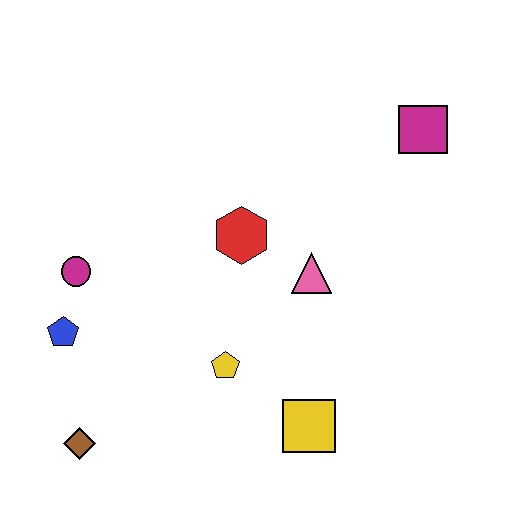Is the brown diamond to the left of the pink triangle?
Yes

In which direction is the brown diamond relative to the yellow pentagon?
The brown diamond is to the left of the yellow pentagon.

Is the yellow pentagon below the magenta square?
Yes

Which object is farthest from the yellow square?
The magenta square is farthest from the yellow square.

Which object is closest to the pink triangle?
The red hexagon is closest to the pink triangle.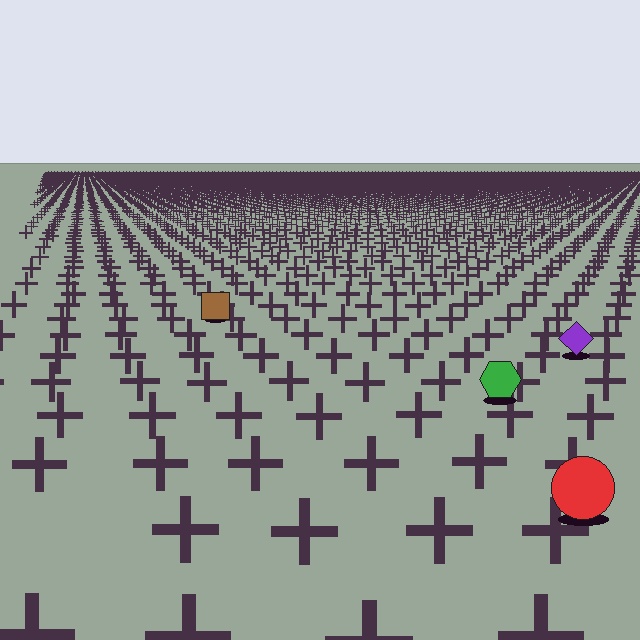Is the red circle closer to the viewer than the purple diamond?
Yes. The red circle is closer — you can tell from the texture gradient: the ground texture is coarser near it.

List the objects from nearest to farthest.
From nearest to farthest: the red circle, the green hexagon, the purple diamond, the brown square.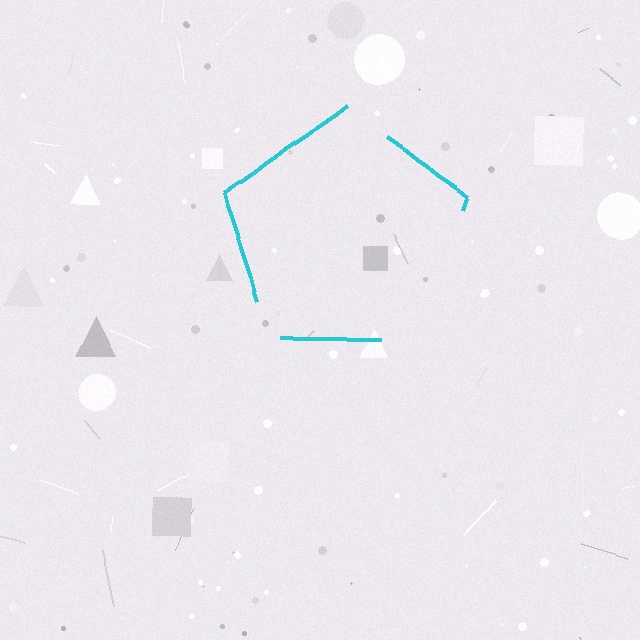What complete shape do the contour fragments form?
The contour fragments form a pentagon.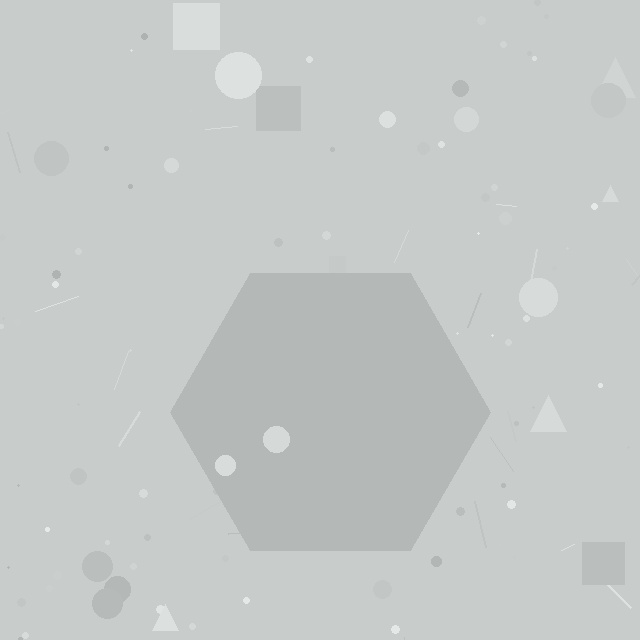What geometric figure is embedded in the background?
A hexagon is embedded in the background.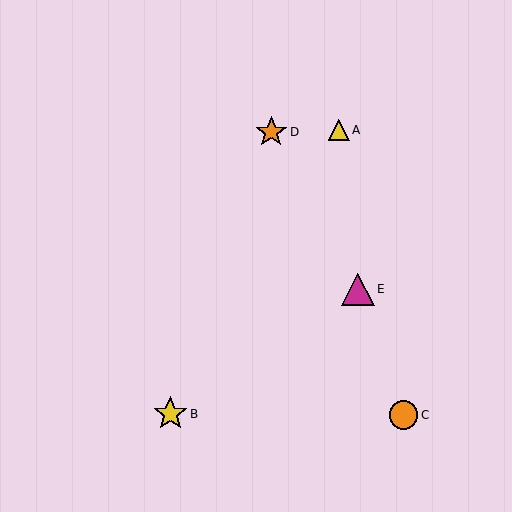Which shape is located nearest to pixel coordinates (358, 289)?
The magenta triangle (labeled E) at (358, 289) is nearest to that location.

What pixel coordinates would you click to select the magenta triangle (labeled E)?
Click at (358, 289) to select the magenta triangle E.